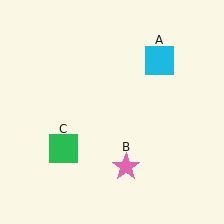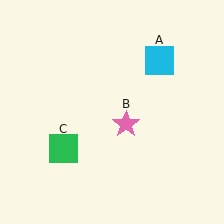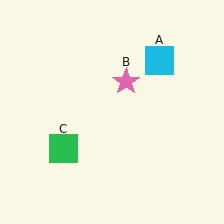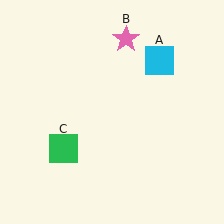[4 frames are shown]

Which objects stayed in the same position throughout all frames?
Cyan square (object A) and green square (object C) remained stationary.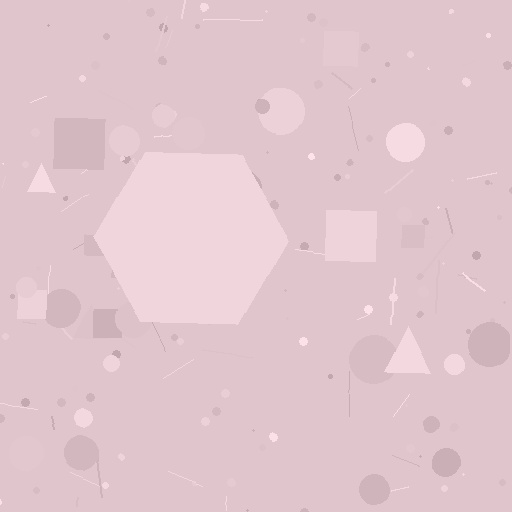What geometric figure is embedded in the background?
A hexagon is embedded in the background.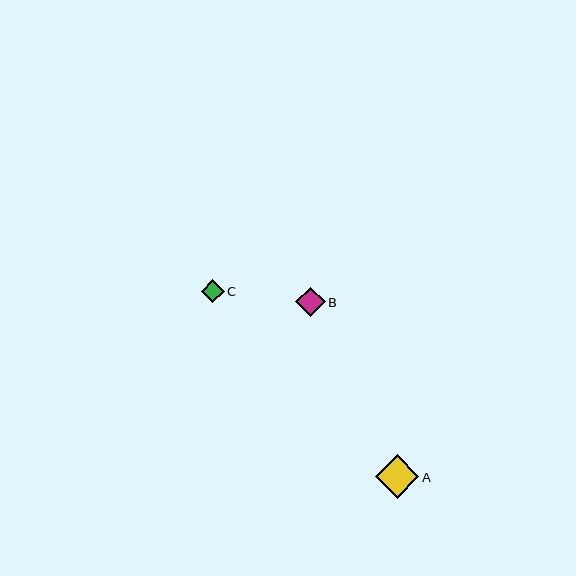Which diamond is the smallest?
Diamond C is the smallest with a size of approximately 23 pixels.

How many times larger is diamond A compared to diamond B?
Diamond A is approximately 1.5 times the size of diamond B.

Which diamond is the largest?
Diamond A is the largest with a size of approximately 44 pixels.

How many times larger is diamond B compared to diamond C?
Diamond B is approximately 1.3 times the size of diamond C.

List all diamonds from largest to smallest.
From largest to smallest: A, B, C.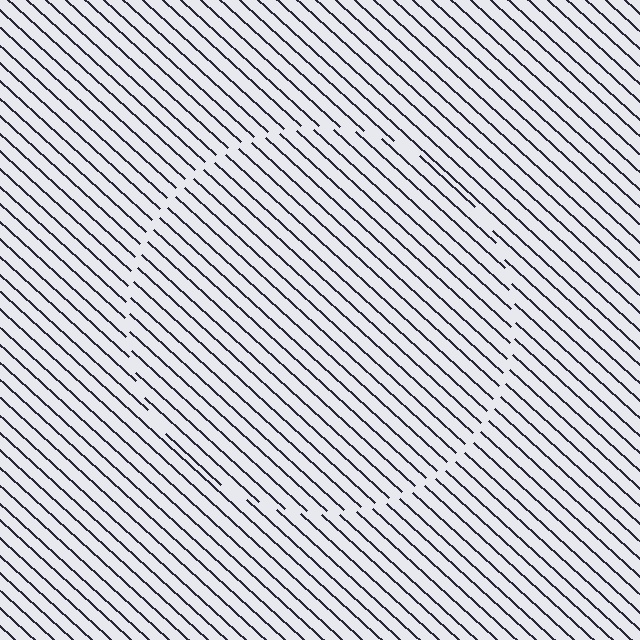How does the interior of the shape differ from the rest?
The interior of the shape contains the same grating, shifted by half a period — the contour is defined by the phase discontinuity where line-ends from the inner and outer gratings abut.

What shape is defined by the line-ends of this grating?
An illusory circle. The interior of the shape contains the same grating, shifted by half a period — the contour is defined by the phase discontinuity where line-ends from the inner and outer gratings abut.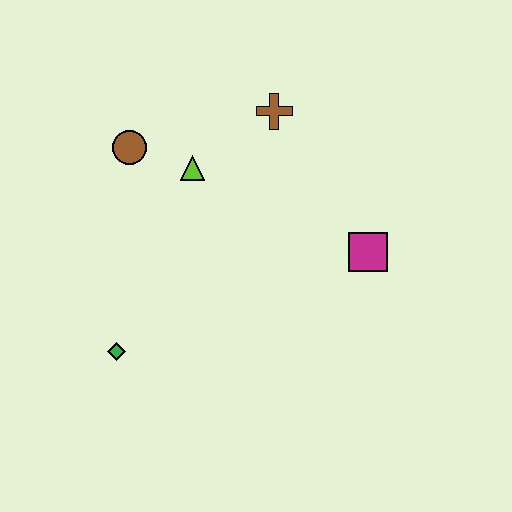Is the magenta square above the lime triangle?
No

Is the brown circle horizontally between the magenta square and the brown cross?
No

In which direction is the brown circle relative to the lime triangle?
The brown circle is to the left of the lime triangle.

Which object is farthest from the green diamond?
The brown cross is farthest from the green diamond.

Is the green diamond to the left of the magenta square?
Yes